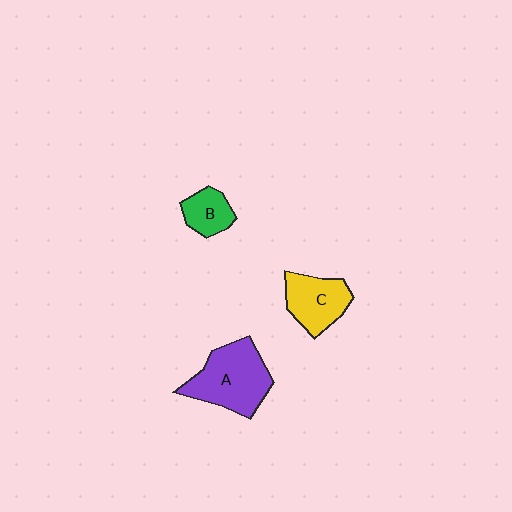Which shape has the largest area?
Shape A (purple).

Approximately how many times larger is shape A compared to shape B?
Approximately 2.3 times.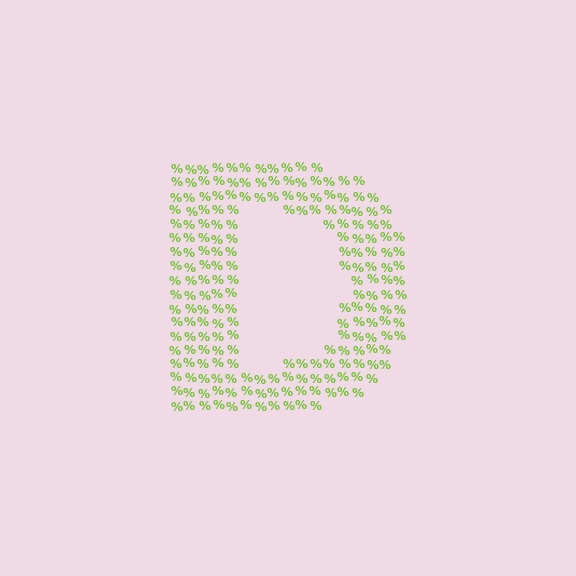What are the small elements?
The small elements are percent signs.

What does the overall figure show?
The overall figure shows the letter D.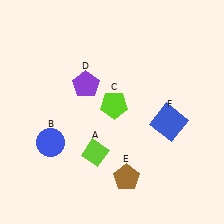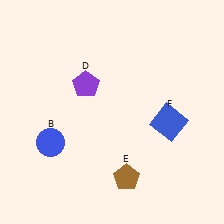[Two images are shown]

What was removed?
The lime diamond (A), the lime pentagon (C) were removed in Image 2.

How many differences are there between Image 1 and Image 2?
There are 2 differences between the two images.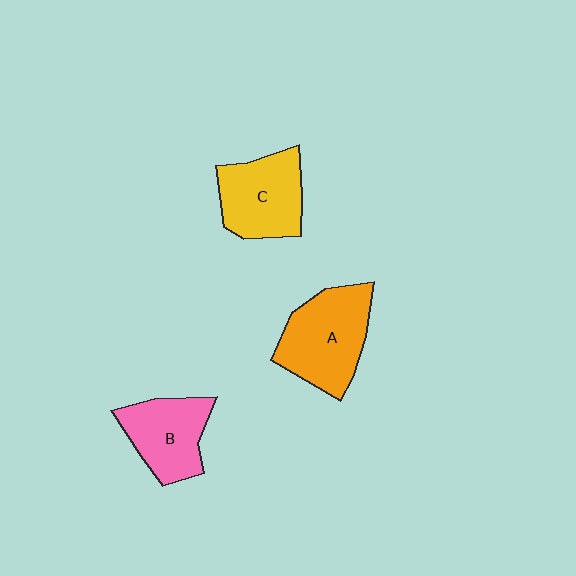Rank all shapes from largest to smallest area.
From largest to smallest: A (orange), C (yellow), B (pink).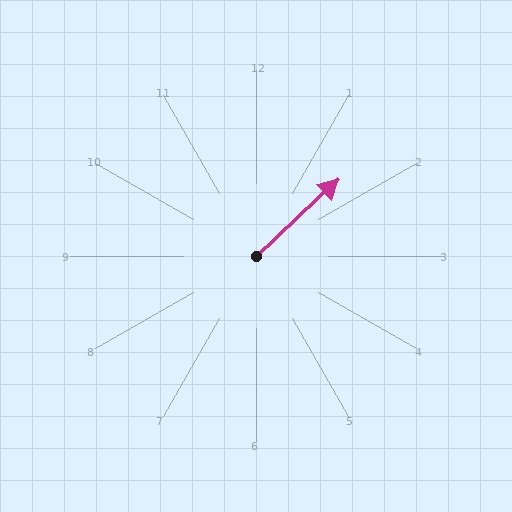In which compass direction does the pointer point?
Northeast.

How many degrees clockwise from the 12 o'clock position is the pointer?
Approximately 47 degrees.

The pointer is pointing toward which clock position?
Roughly 2 o'clock.